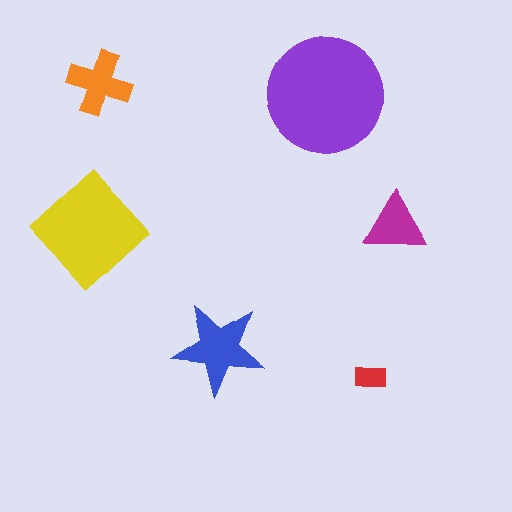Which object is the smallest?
The red rectangle.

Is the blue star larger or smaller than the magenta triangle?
Larger.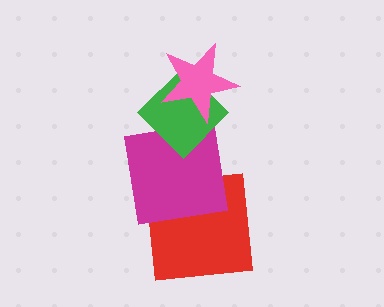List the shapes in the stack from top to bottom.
From top to bottom: the pink star, the green diamond, the magenta square, the red square.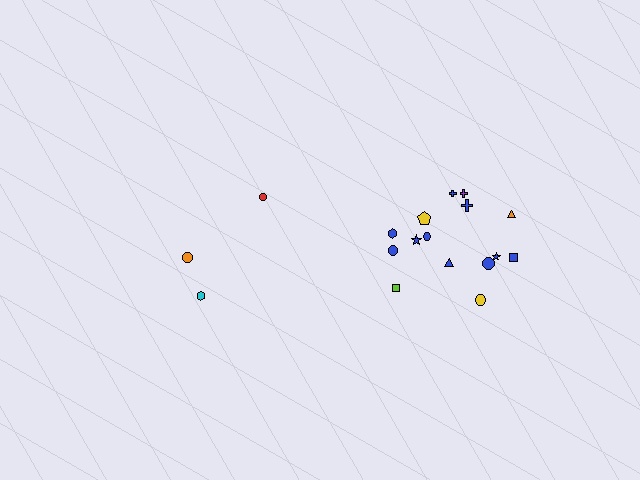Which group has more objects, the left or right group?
The right group.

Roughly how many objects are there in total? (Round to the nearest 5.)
Roughly 20 objects in total.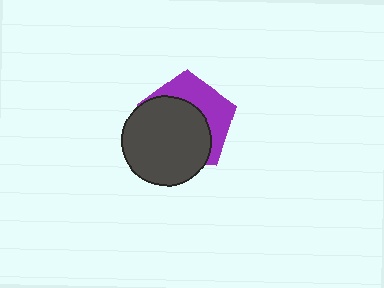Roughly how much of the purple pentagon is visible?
A small part of it is visible (roughly 38%).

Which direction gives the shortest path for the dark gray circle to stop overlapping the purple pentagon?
Moving toward the lower-left gives the shortest separation.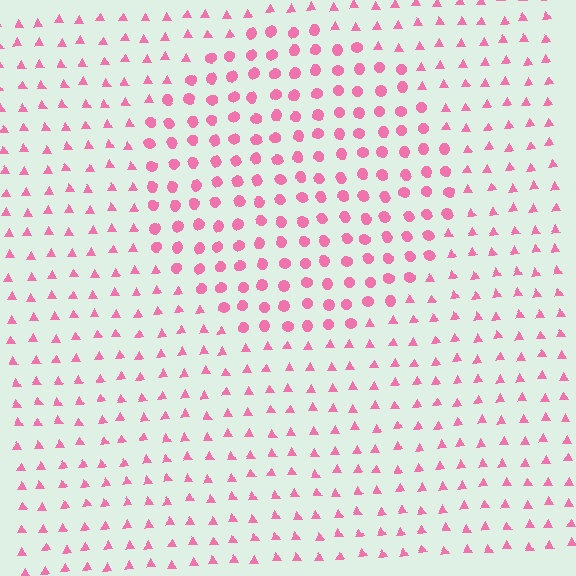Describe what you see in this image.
The image is filled with small pink elements arranged in a uniform grid. A circle-shaped region contains circles, while the surrounding area contains triangles. The boundary is defined purely by the change in element shape.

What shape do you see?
I see a circle.